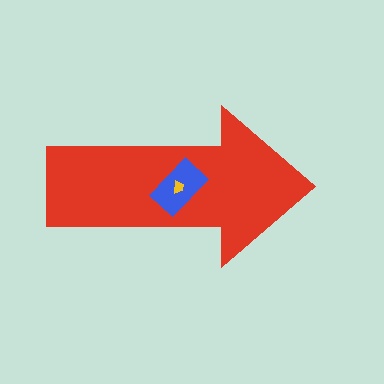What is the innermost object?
The yellow trapezoid.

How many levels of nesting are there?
3.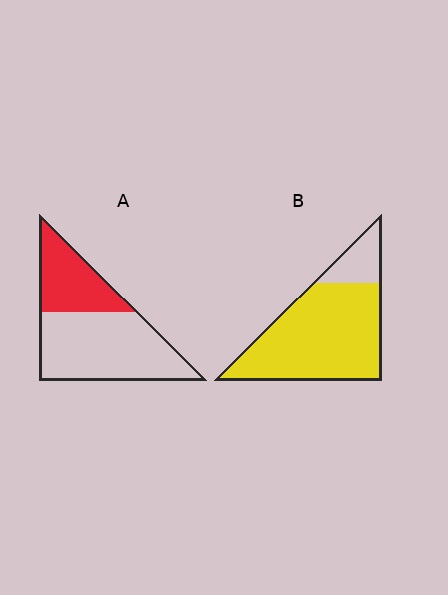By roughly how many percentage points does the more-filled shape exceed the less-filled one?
By roughly 50 percentage points (B over A).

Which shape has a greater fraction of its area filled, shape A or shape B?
Shape B.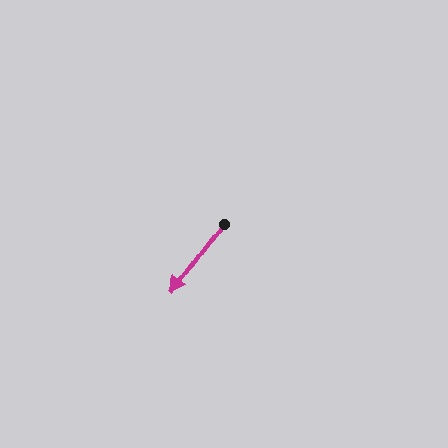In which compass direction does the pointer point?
Southwest.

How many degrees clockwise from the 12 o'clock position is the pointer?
Approximately 216 degrees.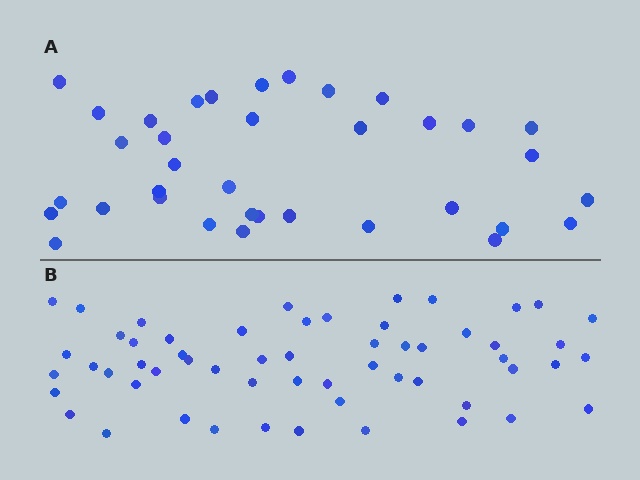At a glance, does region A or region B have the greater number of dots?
Region B (the bottom region) has more dots.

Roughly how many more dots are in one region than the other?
Region B has approximately 20 more dots than region A.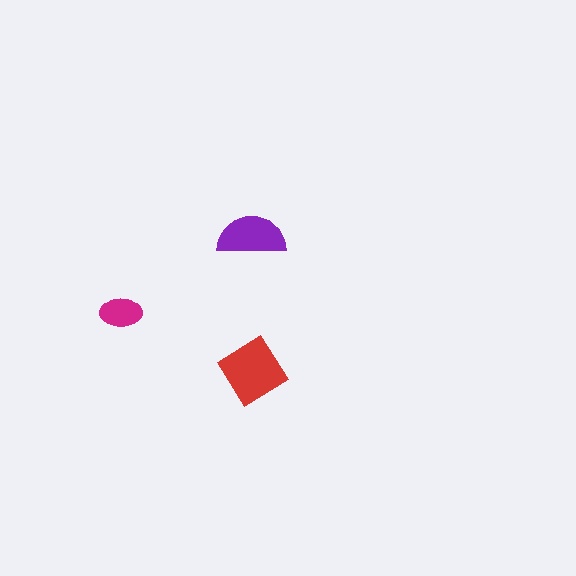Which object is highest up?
The purple semicircle is topmost.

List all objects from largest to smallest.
The red diamond, the purple semicircle, the magenta ellipse.